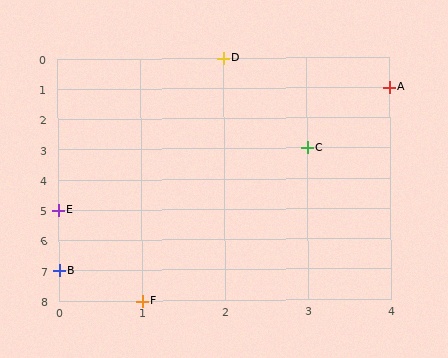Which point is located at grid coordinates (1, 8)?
Point F is at (1, 8).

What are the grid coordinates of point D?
Point D is at grid coordinates (2, 0).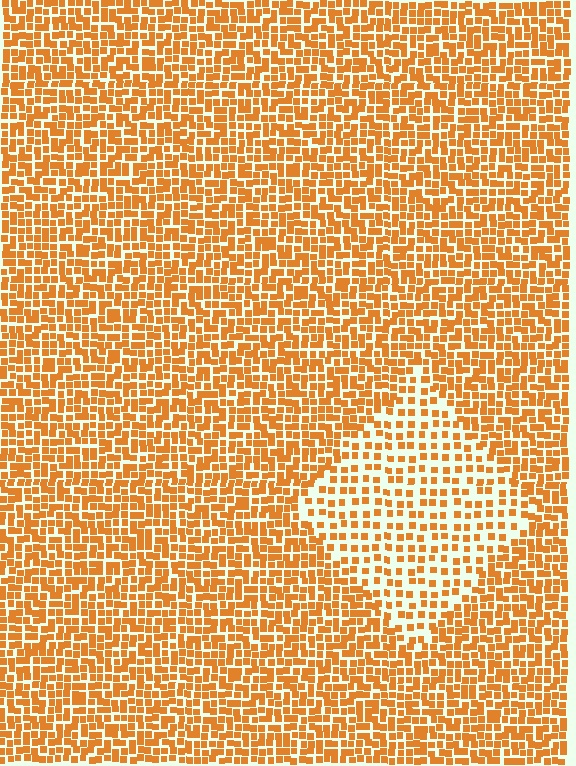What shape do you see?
I see a diamond.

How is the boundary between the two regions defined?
The boundary is defined by a change in element density (approximately 1.9x ratio). All elements are the same color, size, and shape.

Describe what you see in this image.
The image contains small orange elements arranged at two different densities. A diamond-shaped region is visible where the elements are less densely packed than the surrounding area.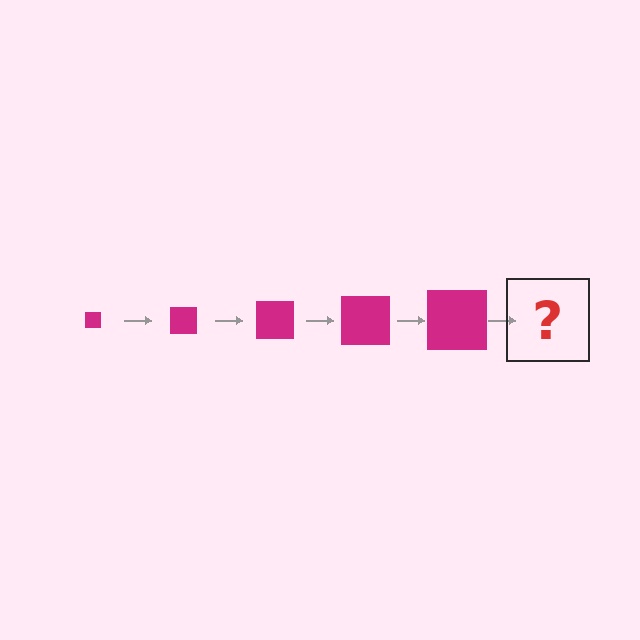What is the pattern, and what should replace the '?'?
The pattern is that the square gets progressively larger each step. The '?' should be a magenta square, larger than the previous one.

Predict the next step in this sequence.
The next step is a magenta square, larger than the previous one.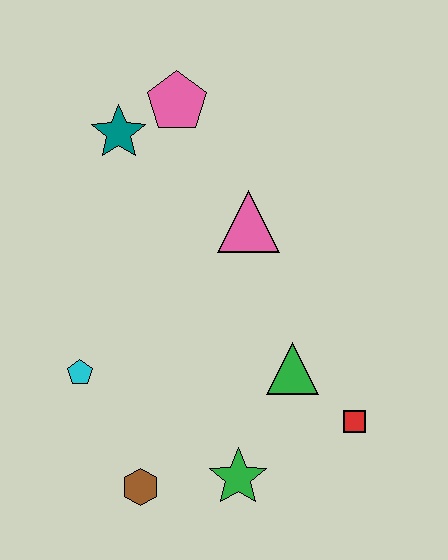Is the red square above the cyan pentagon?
No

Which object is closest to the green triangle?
The red square is closest to the green triangle.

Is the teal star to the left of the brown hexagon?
Yes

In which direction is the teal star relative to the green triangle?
The teal star is above the green triangle.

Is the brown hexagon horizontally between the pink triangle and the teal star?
Yes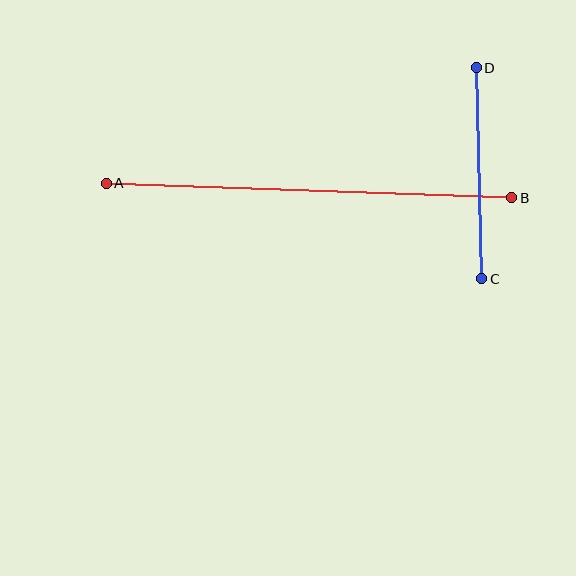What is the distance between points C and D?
The distance is approximately 211 pixels.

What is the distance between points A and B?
The distance is approximately 406 pixels.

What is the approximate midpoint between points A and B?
The midpoint is at approximately (309, 191) pixels.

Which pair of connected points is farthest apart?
Points A and B are farthest apart.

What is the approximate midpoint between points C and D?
The midpoint is at approximately (479, 173) pixels.